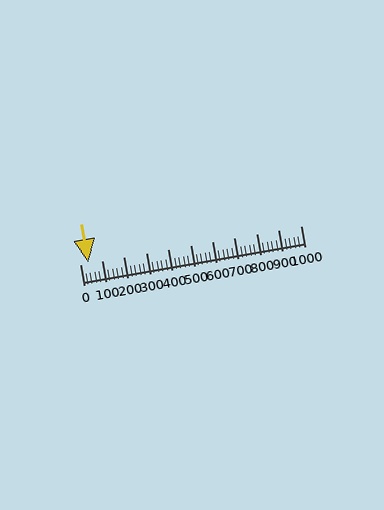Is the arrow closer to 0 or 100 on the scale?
The arrow is closer to 0.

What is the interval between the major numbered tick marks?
The major tick marks are spaced 100 units apart.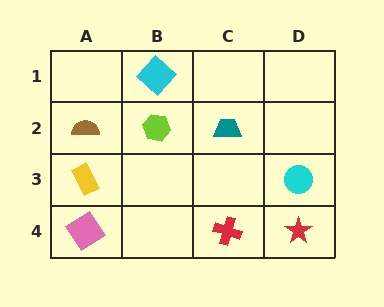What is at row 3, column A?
A yellow rectangle.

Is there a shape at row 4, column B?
No, that cell is empty.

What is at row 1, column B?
A cyan diamond.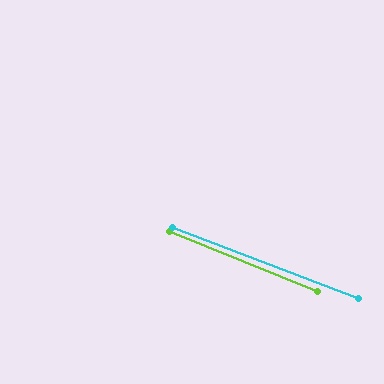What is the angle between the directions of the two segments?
Approximately 1 degree.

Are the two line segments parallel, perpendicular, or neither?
Parallel — their directions differ by only 0.9°.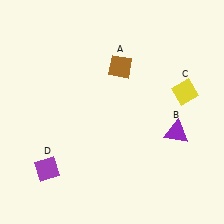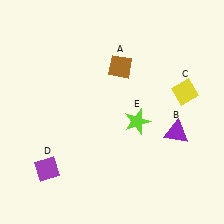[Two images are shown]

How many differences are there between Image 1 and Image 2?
There is 1 difference between the two images.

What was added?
A lime star (E) was added in Image 2.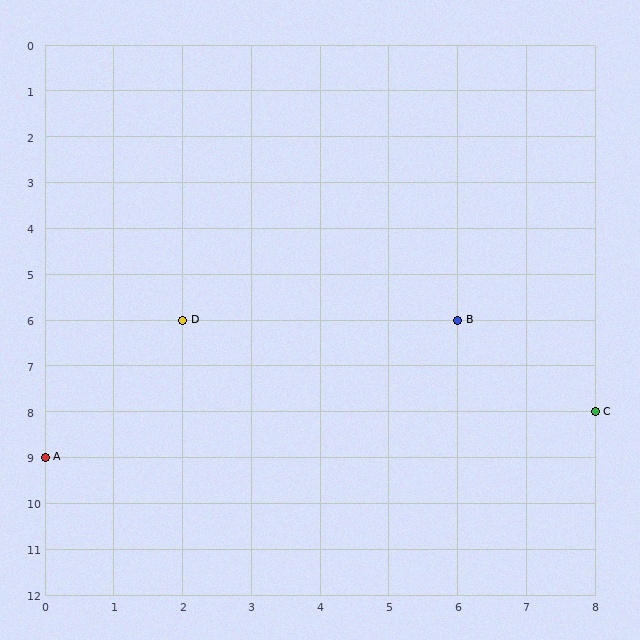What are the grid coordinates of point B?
Point B is at grid coordinates (6, 6).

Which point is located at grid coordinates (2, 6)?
Point D is at (2, 6).